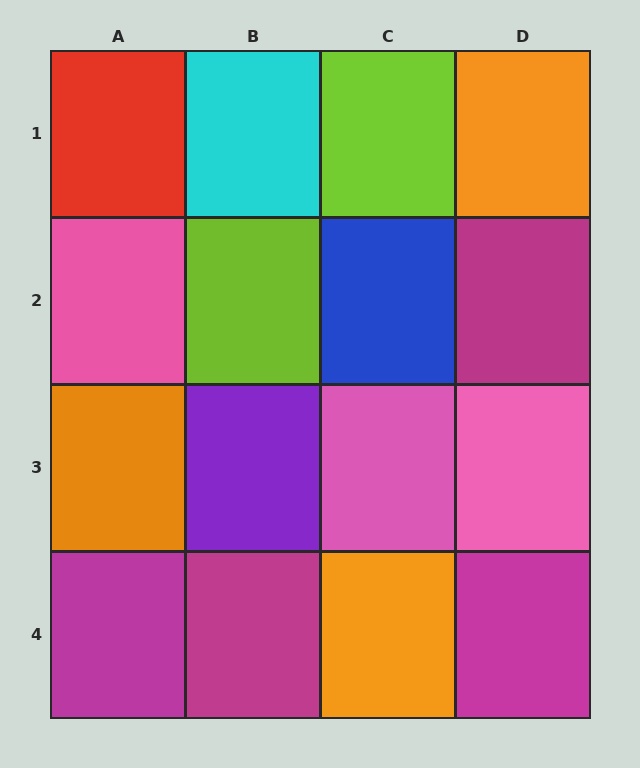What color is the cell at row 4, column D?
Magenta.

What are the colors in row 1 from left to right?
Red, cyan, lime, orange.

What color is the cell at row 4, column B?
Magenta.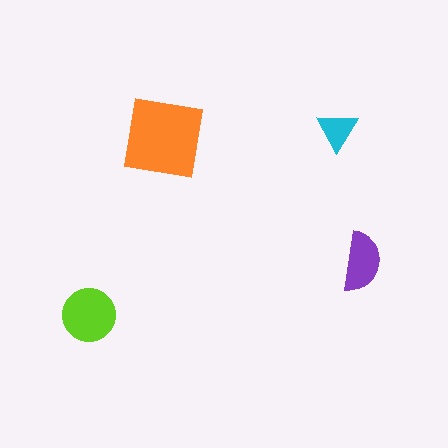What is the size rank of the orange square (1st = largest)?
1st.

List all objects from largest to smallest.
The orange square, the lime circle, the purple semicircle, the cyan triangle.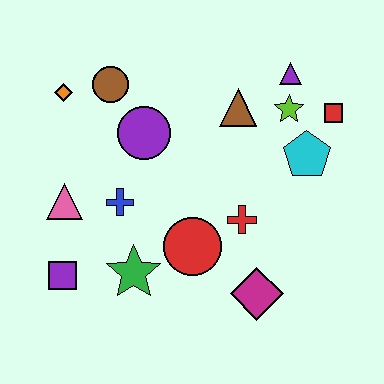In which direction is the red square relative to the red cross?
The red square is above the red cross.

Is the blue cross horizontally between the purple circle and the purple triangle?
No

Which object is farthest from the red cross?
The orange diamond is farthest from the red cross.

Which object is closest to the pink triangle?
The blue cross is closest to the pink triangle.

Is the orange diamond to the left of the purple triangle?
Yes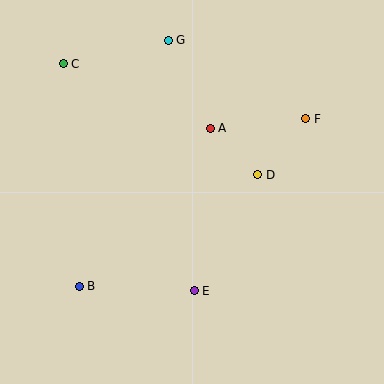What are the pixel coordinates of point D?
Point D is at (258, 175).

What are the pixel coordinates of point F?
Point F is at (306, 119).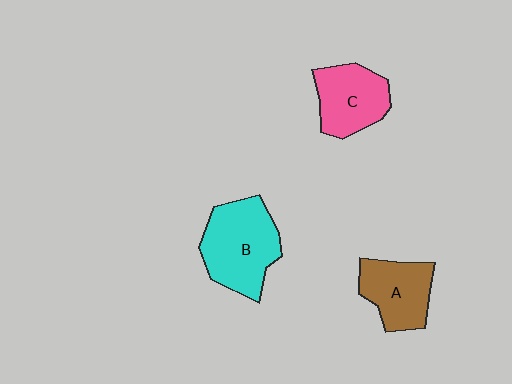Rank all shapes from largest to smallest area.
From largest to smallest: B (cyan), C (pink), A (brown).